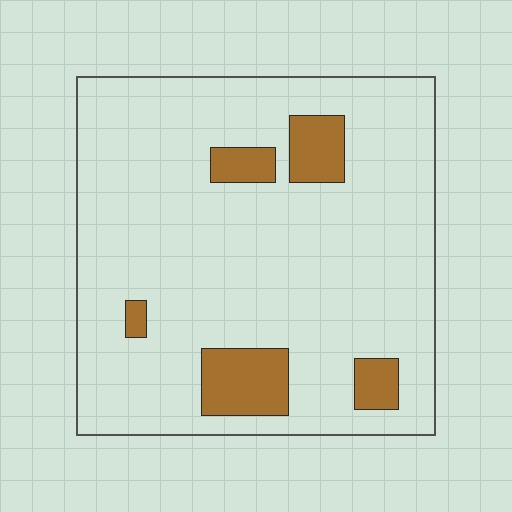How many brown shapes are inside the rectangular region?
5.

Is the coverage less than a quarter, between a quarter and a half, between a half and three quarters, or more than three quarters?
Less than a quarter.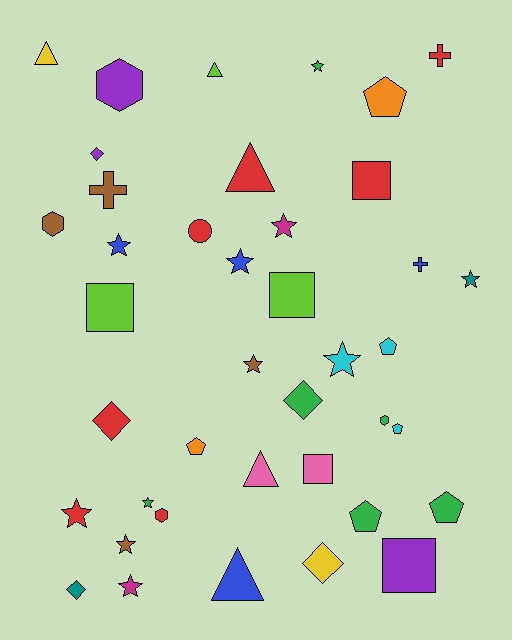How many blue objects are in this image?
There are 4 blue objects.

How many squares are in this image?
There are 5 squares.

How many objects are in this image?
There are 40 objects.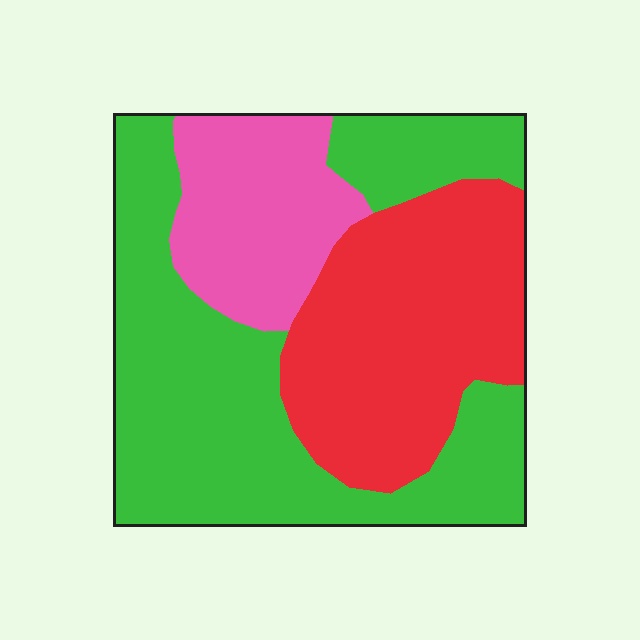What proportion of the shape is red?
Red takes up between a quarter and a half of the shape.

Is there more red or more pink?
Red.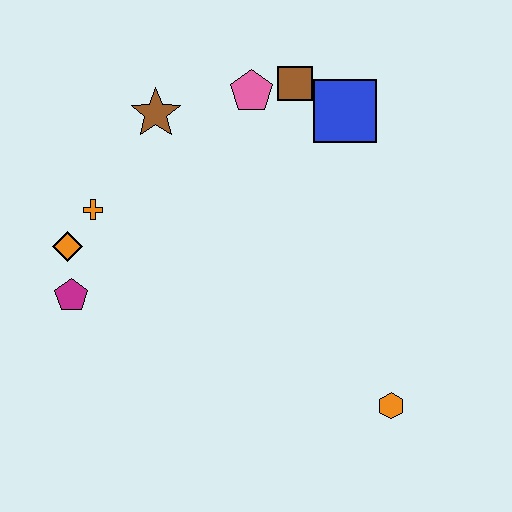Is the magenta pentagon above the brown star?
No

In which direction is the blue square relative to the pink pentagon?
The blue square is to the right of the pink pentagon.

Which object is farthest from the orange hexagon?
The brown star is farthest from the orange hexagon.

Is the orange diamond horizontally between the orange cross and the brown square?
No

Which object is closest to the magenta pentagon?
The orange diamond is closest to the magenta pentagon.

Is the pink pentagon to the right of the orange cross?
Yes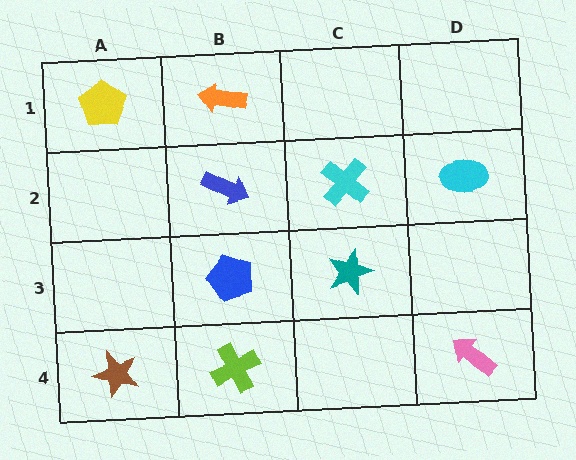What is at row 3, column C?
A teal star.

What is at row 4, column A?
A brown star.